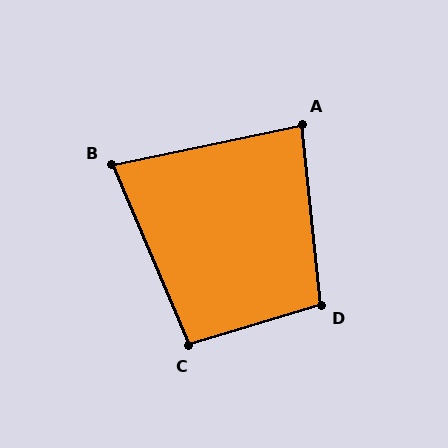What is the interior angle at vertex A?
Approximately 84 degrees (acute).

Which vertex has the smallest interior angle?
B, at approximately 79 degrees.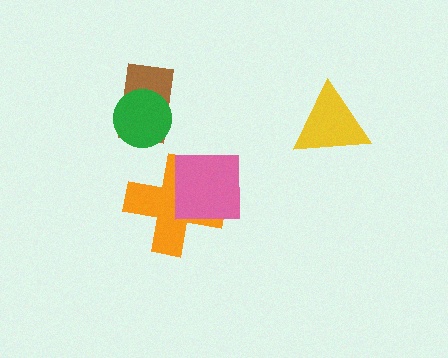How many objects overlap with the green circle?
1 object overlaps with the green circle.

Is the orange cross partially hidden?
Yes, it is partially covered by another shape.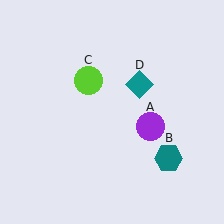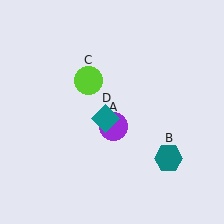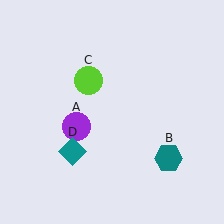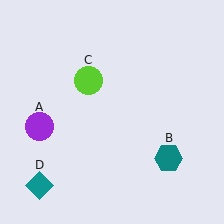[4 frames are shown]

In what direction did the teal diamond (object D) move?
The teal diamond (object D) moved down and to the left.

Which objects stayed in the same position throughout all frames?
Teal hexagon (object B) and lime circle (object C) remained stationary.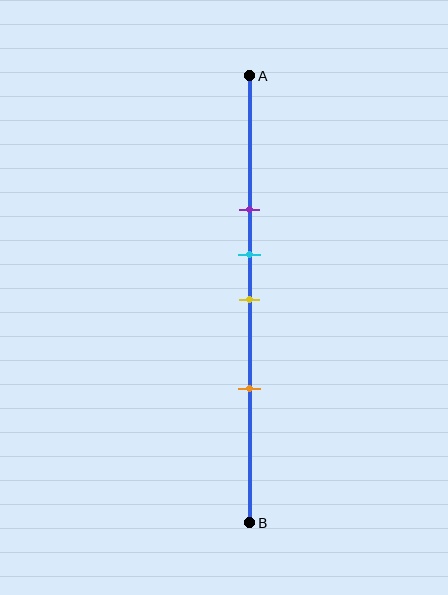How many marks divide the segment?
There are 4 marks dividing the segment.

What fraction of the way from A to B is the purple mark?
The purple mark is approximately 30% (0.3) of the way from A to B.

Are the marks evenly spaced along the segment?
No, the marks are not evenly spaced.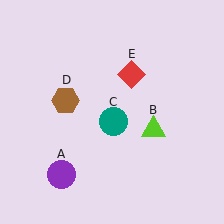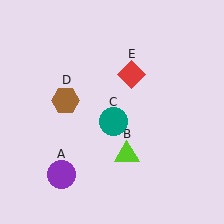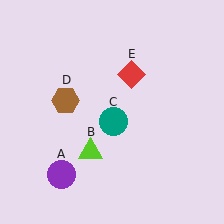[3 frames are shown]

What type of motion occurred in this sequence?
The lime triangle (object B) rotated clockwise around the center of the scene.